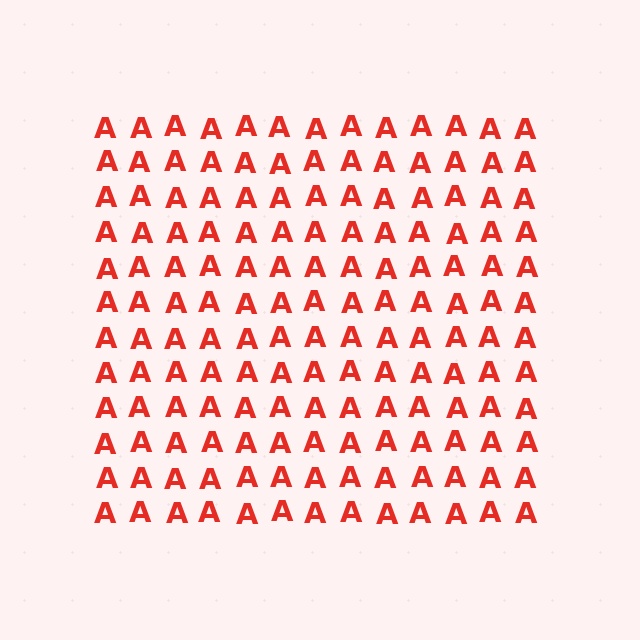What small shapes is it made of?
It is made of small letter A's.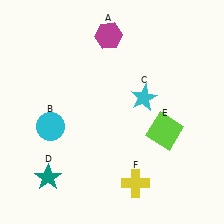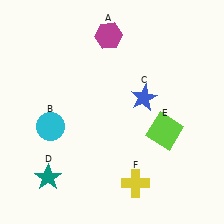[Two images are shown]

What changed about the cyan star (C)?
In Image 1, C is cyan. In Image 2, it changed to blue.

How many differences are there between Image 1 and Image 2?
There is 1 difference between the two images.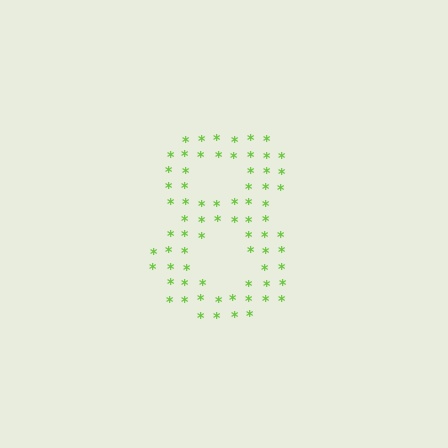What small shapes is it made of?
It is made of small asterisks.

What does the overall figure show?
The overall figure shows the digit 8.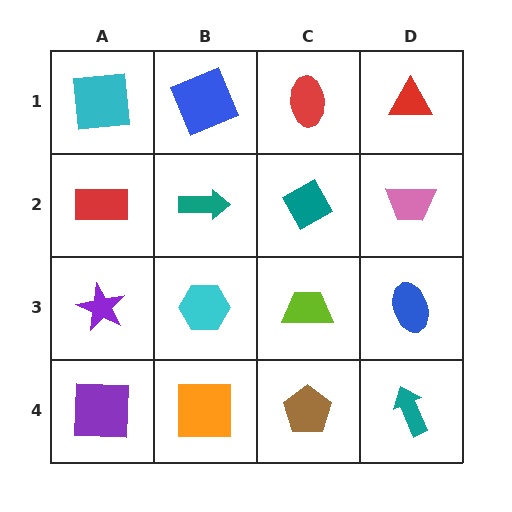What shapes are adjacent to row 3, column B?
A teal arrow (row 2, column B), an orange square (row 4, column B), a purple star (row 3, column A), a lime trapezoid (row 3, column C).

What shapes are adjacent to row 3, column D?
A pink trapezoid (row 2, column D), a teal arrow (row 4, column D), a lime trapezoid (row 3, column C).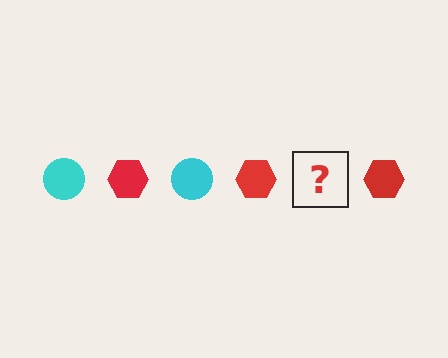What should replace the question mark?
The question mark should be replaced with a cyan circle.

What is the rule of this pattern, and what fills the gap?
The rule is that the pattern alternates between cyan circle and red hexagon. The gap should be filled with a cyan circle.